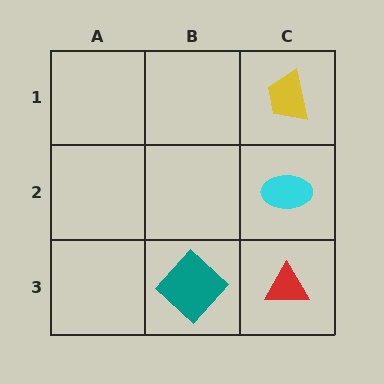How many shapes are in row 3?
2 shapes.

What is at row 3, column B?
A teal diamond.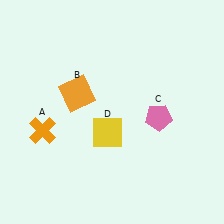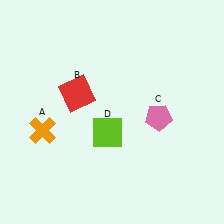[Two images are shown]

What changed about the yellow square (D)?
In Image 1, D is yellow. In Image 2, it changed to lime.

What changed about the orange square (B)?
In Image 1, B is orange. In Image 2, it changed to red.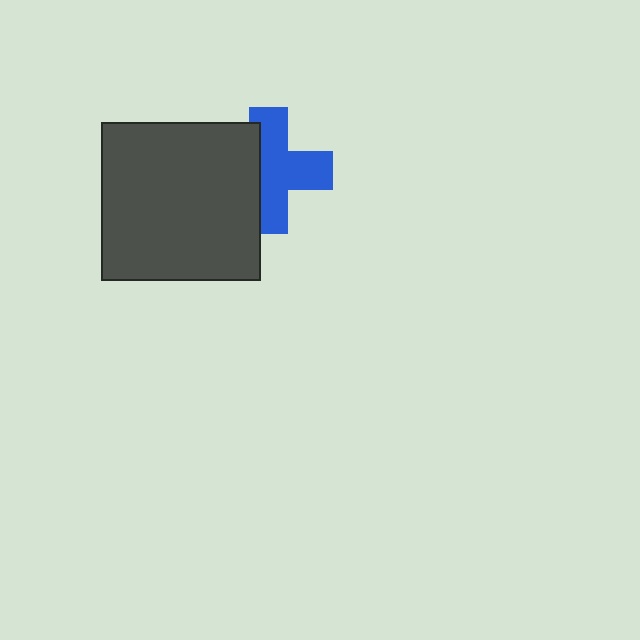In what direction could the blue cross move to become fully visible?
The blue cross could move right. That would shift it out from behind the dark gray square entirely.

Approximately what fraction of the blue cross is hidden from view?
Roughly 37% of the blue cross is hidden behind the dark gray square.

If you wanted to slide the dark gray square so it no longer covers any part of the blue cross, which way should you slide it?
Slide it left — that is the most direct way to separate the two shapes.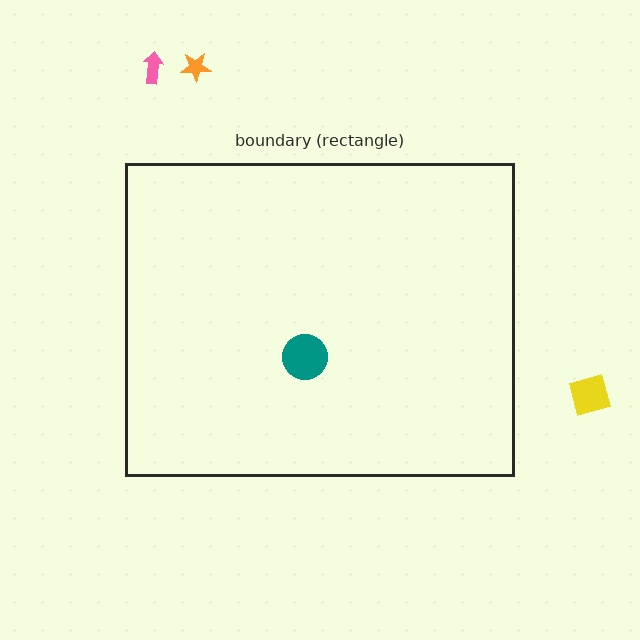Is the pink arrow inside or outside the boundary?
Outside.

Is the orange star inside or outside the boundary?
Outside.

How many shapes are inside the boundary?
1 inside, 3 outside.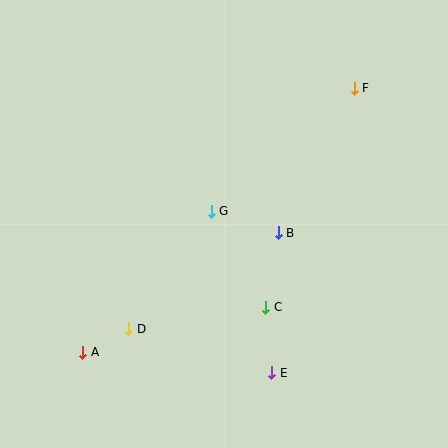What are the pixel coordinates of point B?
Point B is at (278, 233).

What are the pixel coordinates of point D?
Point D is at (129, 329).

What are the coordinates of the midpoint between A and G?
The midpoint between A and G is at (147, 282).